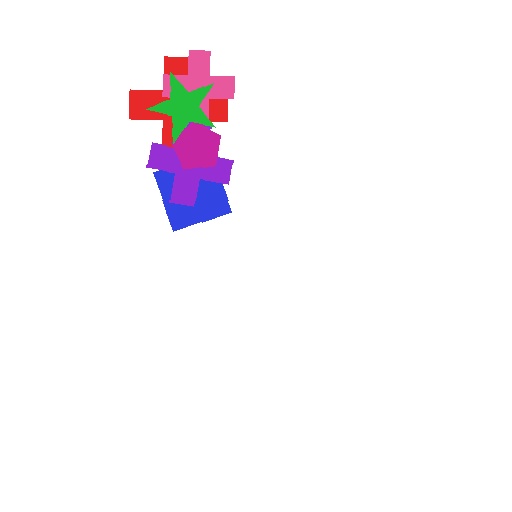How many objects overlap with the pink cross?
2 objects overlap with the pink cross.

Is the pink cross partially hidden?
Yes, it is partially covered by another shape.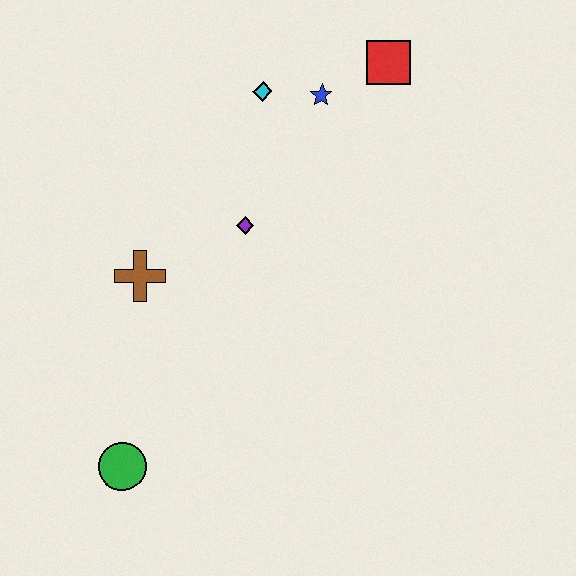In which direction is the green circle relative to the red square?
The green circle is below the red square.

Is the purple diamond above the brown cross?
Yes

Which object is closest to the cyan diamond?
The blue star is closest to the cyan diamond.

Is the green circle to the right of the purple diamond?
No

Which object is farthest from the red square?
The green circle is farthest from the red square.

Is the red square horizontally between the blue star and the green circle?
No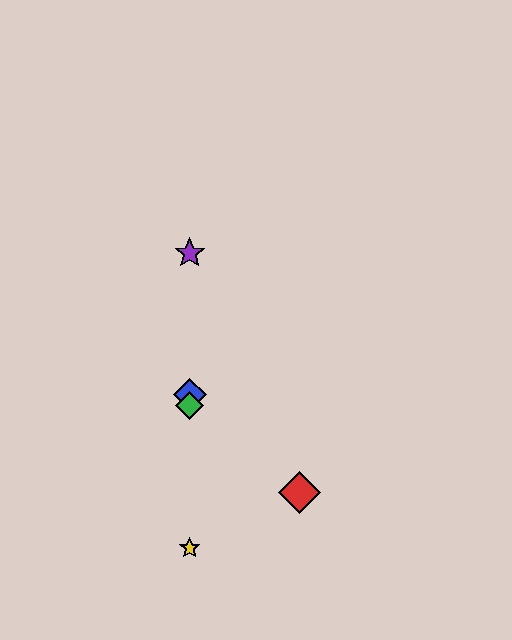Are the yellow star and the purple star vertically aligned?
Yes, both are at x≈190.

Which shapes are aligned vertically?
The blue diamond, the green diamond, the yellow star, the purple star are aligned vertically.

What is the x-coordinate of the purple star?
The purple star is at x≈190.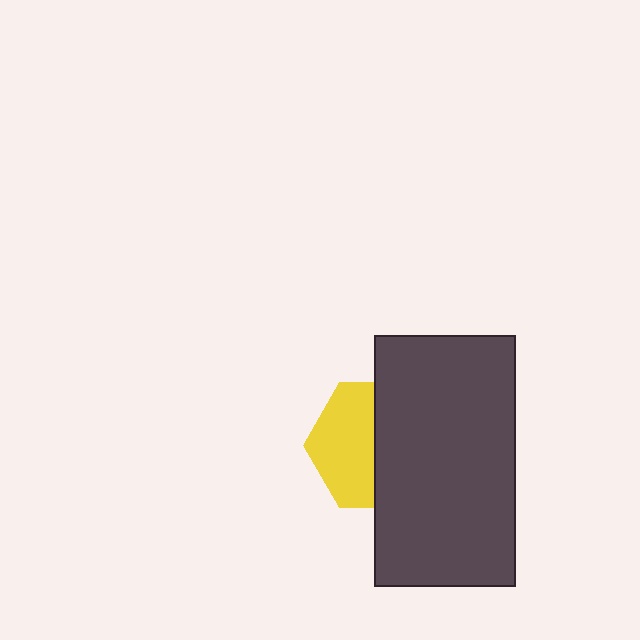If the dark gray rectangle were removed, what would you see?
You would see the complete yellow hexagon.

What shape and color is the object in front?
The object in front is a dark gray rectangle.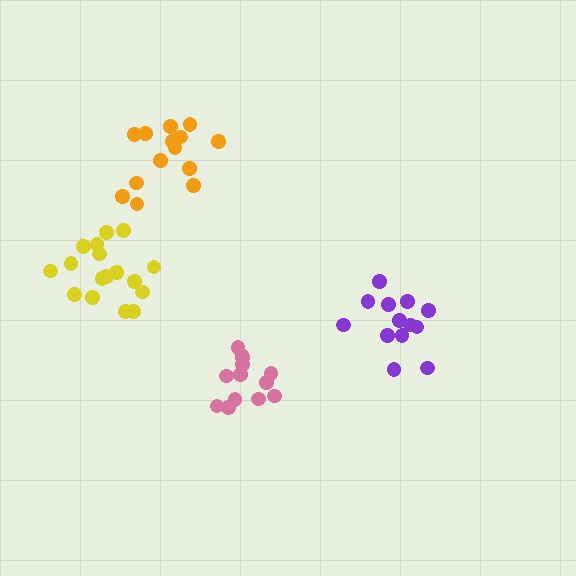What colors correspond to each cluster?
The clusters are colored: pink, yellow, orange, purple.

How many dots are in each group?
Group 1: 13 dots, Group 2: 17 dots, Group 3: 14 dots, Group 4: 13 dots (57 total).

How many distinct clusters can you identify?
There are 4 distinct clusters.